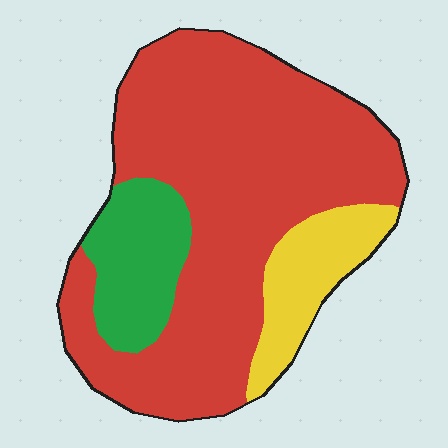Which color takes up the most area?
Red, at roughly 70%.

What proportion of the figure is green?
Green covers 15% of the figure.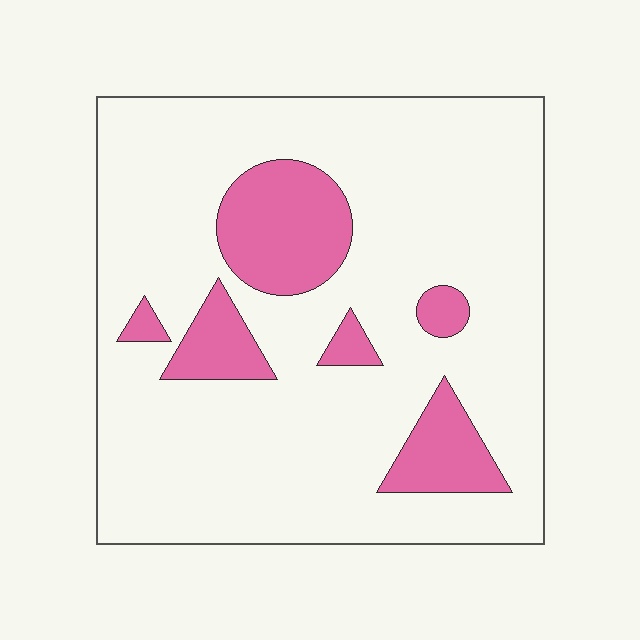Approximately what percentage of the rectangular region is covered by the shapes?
Approximately 15%.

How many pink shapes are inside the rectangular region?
6.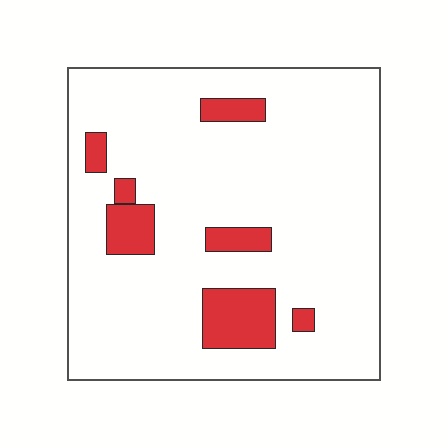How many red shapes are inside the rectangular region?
7.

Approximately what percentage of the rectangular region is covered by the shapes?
Approximately 10%.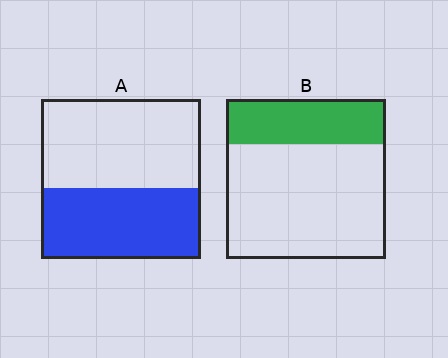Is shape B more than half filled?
No.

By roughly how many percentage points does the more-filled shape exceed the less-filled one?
By roughly 15 percentage points (A over B).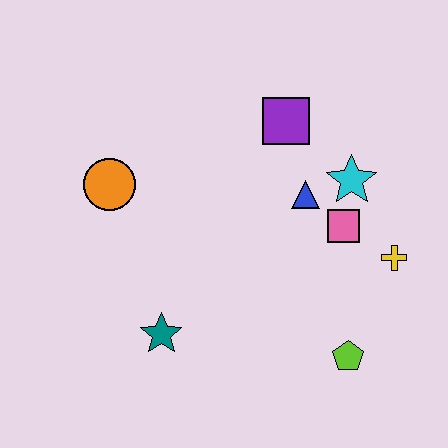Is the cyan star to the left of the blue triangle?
No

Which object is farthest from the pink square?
The orange circle is farthest from the pink square.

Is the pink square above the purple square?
No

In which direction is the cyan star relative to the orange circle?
The cyan star is to the right of the orange circle.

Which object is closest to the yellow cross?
The pink square is closest to the yellow cross.